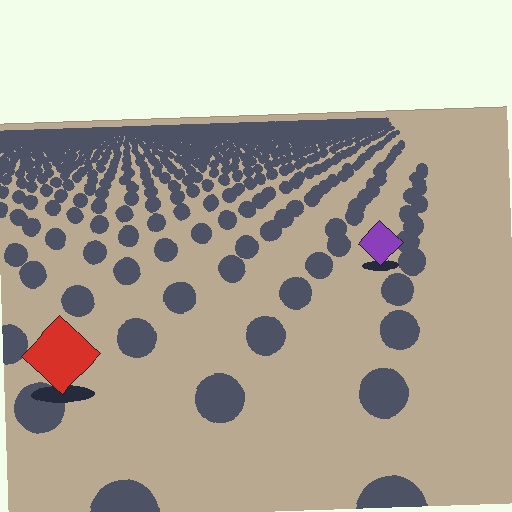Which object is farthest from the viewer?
The purple diamond is farthest from the viewer. It appears smaller and the ground texture around it is denser.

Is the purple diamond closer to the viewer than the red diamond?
No. The red diamond is closer — you can tell from the texture gradient: the ground texture is coarser near it.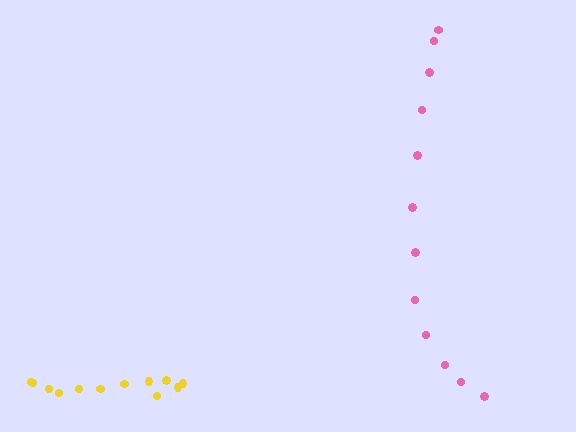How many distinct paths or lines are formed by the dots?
There are 2 distinct paths.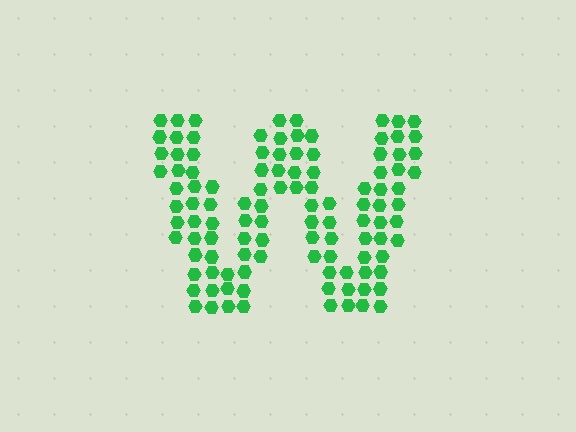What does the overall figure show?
The overall figure shows the letter W.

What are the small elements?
The small elements are hexagons.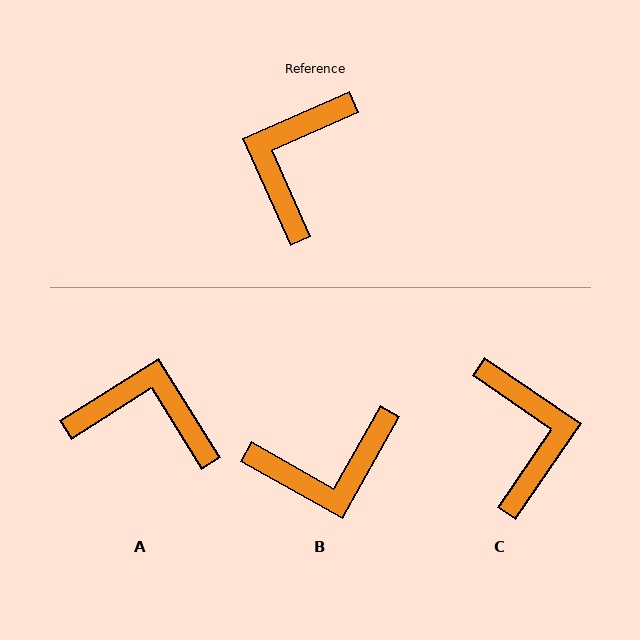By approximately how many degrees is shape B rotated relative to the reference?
Approximately 127 degrees counter-clockwise.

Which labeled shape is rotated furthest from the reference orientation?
C, about 148 degrees away.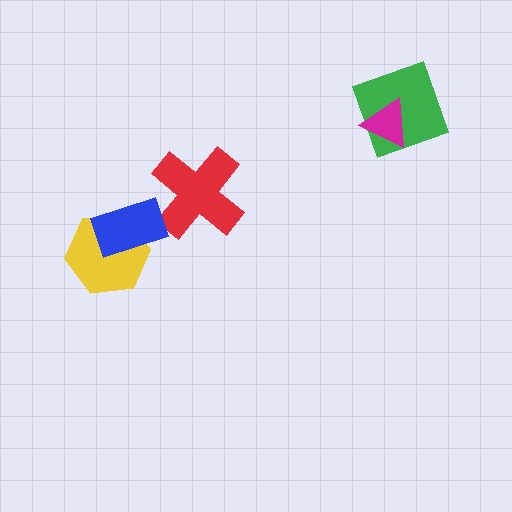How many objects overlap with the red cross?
0 objects overlap with the red cross.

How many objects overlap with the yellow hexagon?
1 object overlaps with the yellow hexagon.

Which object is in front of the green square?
The magenta triangle is in front of the green square.